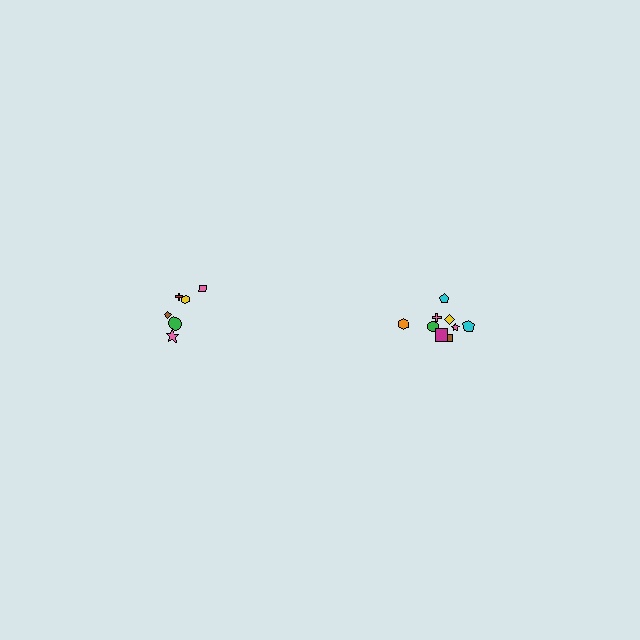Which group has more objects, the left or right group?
The right group.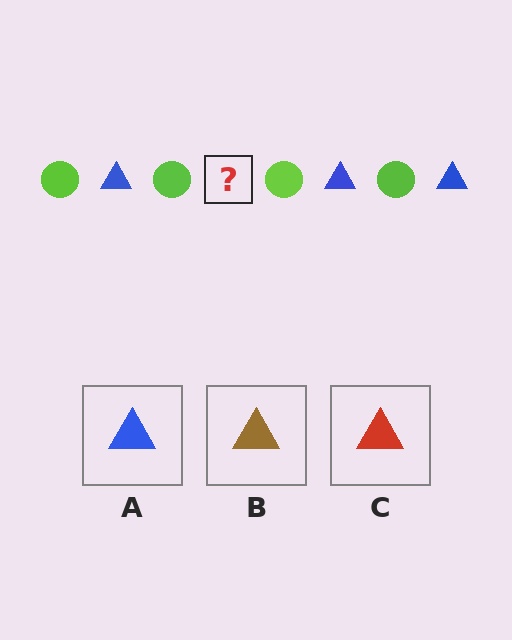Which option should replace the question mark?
Option A.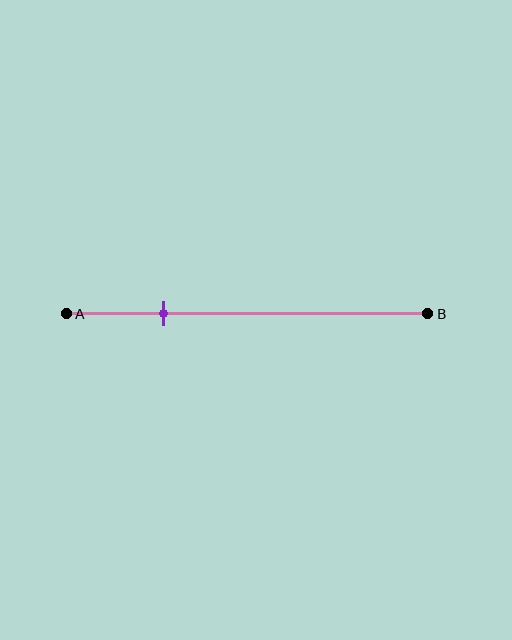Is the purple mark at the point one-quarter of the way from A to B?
Yes, the mark is approximately at the one-quarter point.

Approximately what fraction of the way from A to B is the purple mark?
The purple mark is approximately 25% of the way from A to B.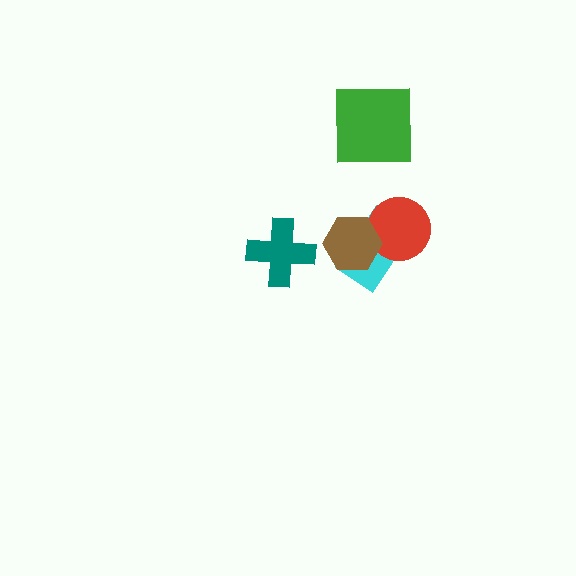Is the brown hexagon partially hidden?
No, no other shape covers it.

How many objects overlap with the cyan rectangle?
2 objects overlap with the cyan rectangle.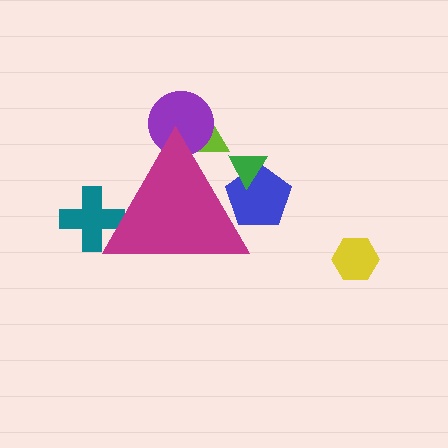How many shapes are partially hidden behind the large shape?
5 shapes are partially hidden.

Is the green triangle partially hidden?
Yes, the green triangle is partially hidden behind the magenta triangle.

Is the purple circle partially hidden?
Yes, the purple circle is partially hidden behind the magenta triangle.